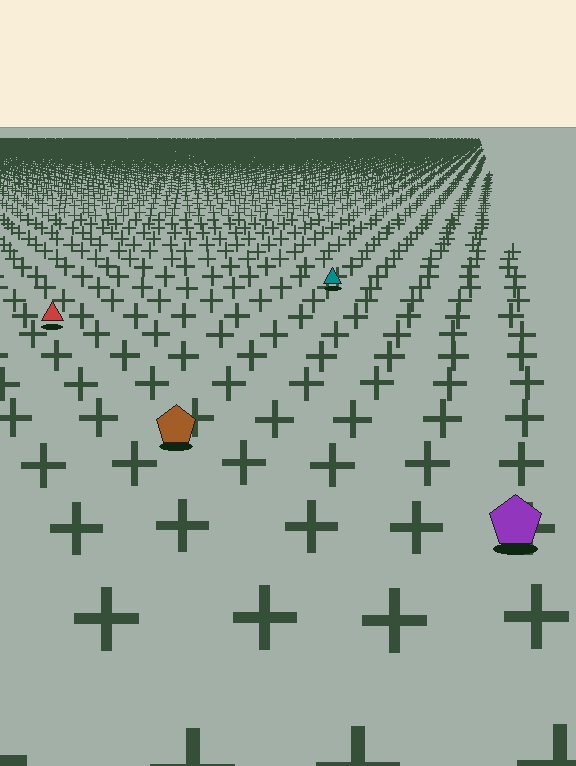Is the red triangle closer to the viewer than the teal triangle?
Yes. The red triangle is closer — you can tell from the texture gradient: the ground texture is coarser near it.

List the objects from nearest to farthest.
From nearest to farthest: the purple pentagon, the brown pentagon, the red triangle, the teal triangle.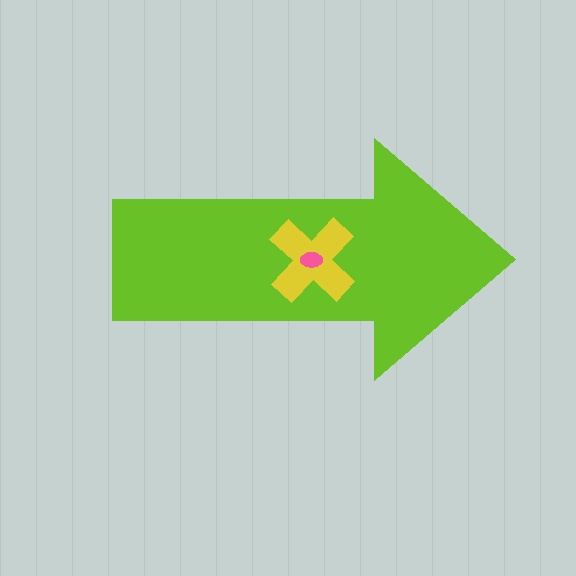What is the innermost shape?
The pink ellipse.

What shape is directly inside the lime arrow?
The yellow cross.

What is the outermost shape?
The lime arrow.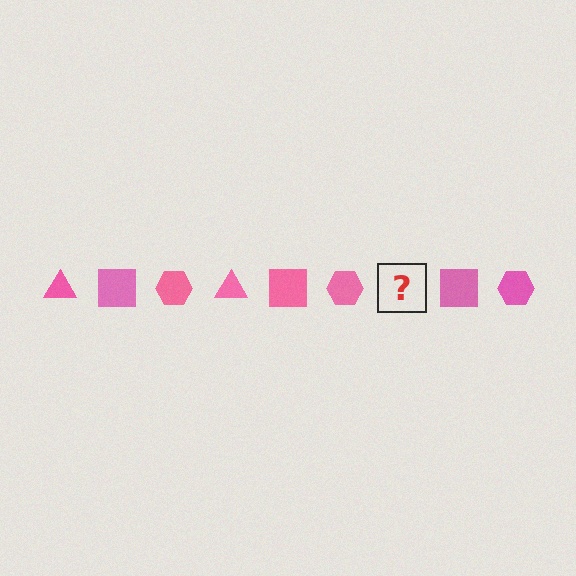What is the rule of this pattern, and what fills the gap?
The rule is that the pattern cycles through triangle, square, hexagon shapes in pink. The gap should be filled with a pink triangle.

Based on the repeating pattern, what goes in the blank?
The blank should be a pink triangle.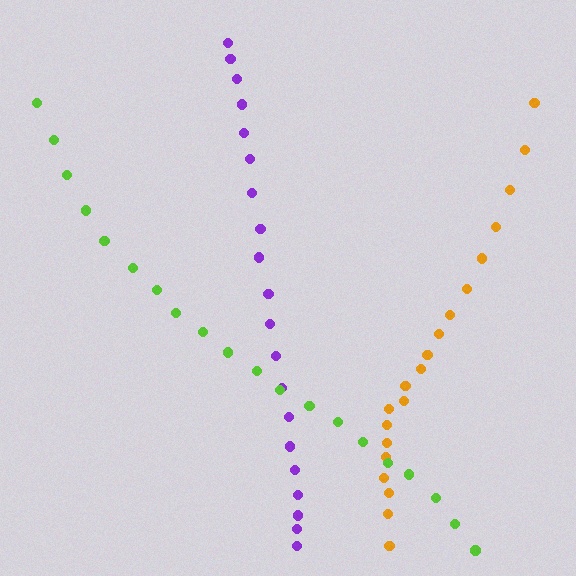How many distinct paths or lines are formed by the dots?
There are 3 distinct paths.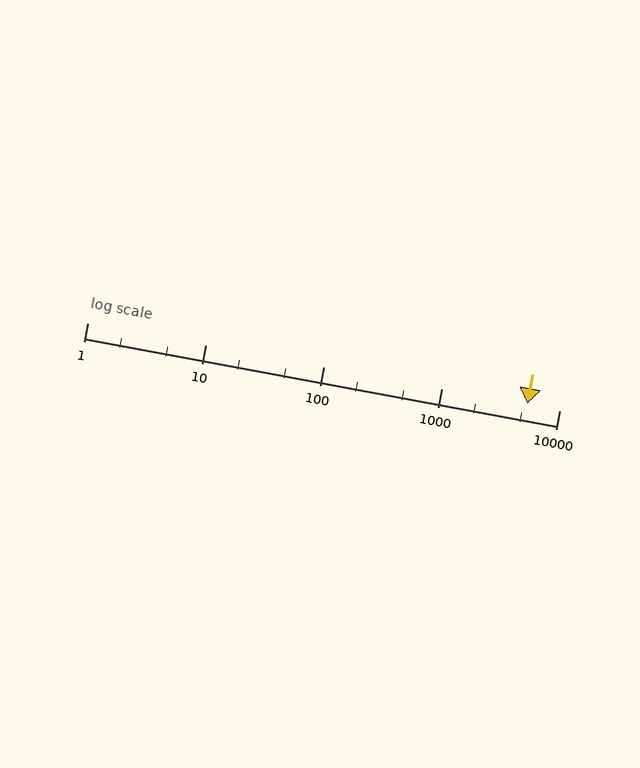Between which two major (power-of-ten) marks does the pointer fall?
The pointer is between 1000 and 10000.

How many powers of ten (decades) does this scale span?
The scale spans 4 decades, from 1 to 10000.